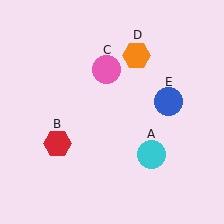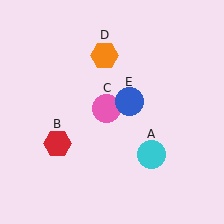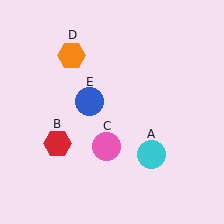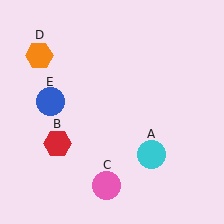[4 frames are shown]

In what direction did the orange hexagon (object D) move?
The orange hexagon (object D) moved left.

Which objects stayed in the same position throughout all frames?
Cyan circle (object A) and red hexagon (object B) remained stationary.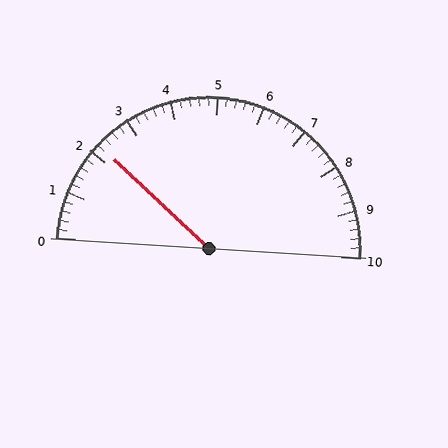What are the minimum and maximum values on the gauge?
The gauge ranges from 0 to 10.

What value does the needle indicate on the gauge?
The needle indicates approximately 2.2.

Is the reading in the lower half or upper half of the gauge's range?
The reading is in the lower half of the range (0 to 10).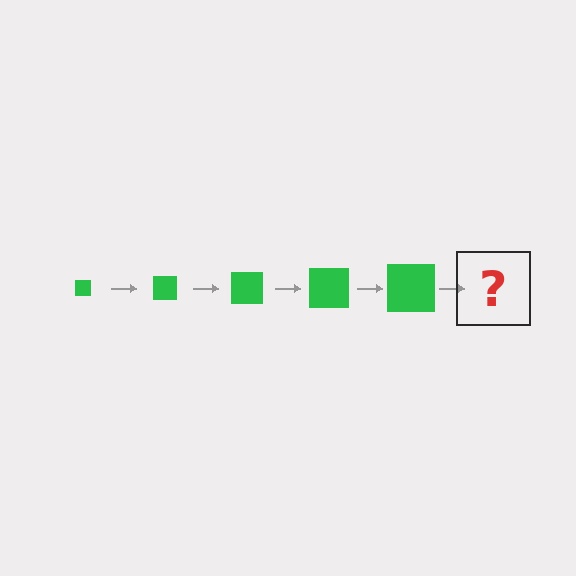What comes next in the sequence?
The next element should be a green square, larger than the previous one.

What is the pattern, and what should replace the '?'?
The pattern is that the square gets progressively larger each step. The '?' should be a green square, larger than the previous one.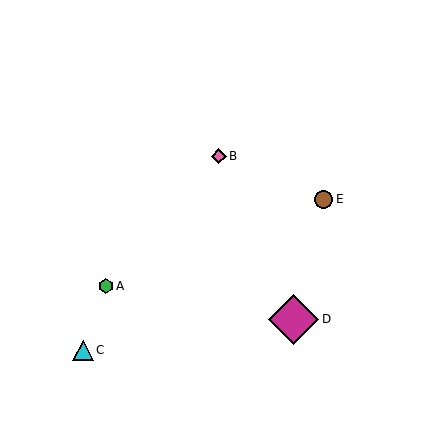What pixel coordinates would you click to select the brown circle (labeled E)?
Click at (324, 199) to select the brown circle E.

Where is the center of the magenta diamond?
The center of the magenta diamond is at (294, 319).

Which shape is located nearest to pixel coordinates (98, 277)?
The green hexagon (labeled A) at (106, 286) is nearest to that location.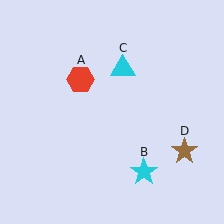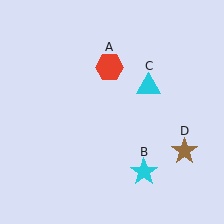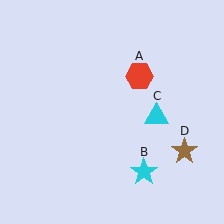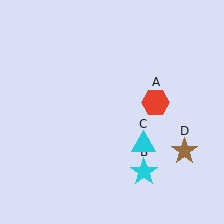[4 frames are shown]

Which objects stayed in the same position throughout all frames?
Cyan star (object B) and brown star (object D) remained stationary.